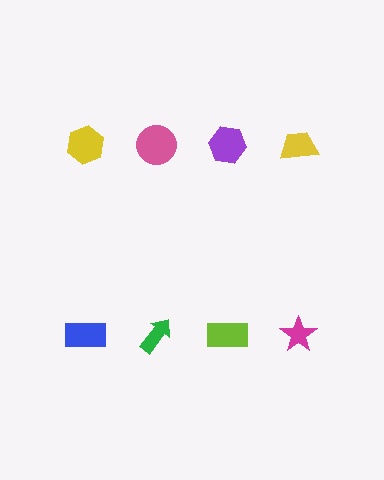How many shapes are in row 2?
4 shapes.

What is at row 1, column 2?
A pink circle.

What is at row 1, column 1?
A yellow hexagon.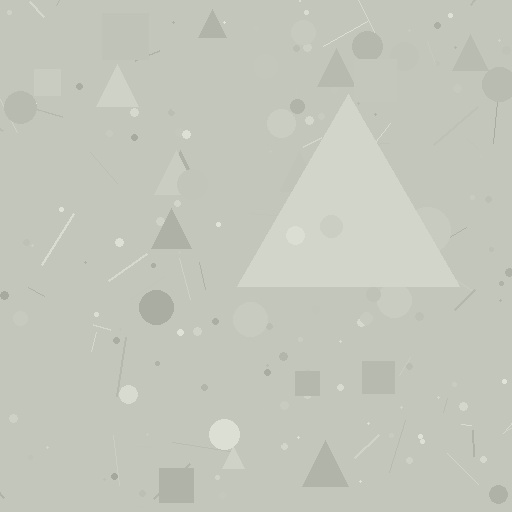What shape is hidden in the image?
A triangle is hidden in the image.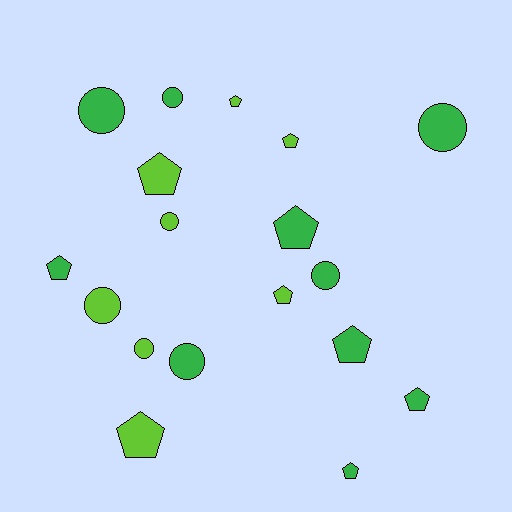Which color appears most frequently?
Green, with 10 objects.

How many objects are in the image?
There are 18 objects.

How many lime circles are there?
There are 3 lime circles.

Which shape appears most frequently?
Pentagon, with 10 objects.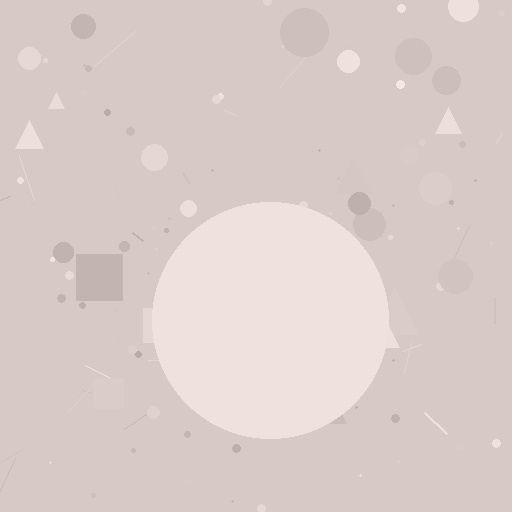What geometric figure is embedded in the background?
A circle is embedded in the background.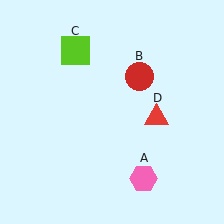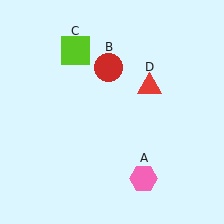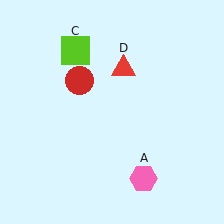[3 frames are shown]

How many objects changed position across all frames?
2 objects changed position: red circle (object B), red triangle (object D).